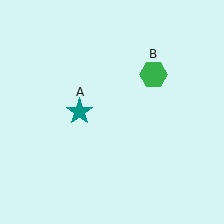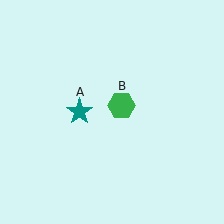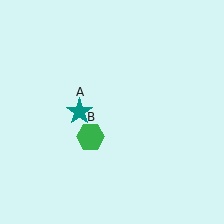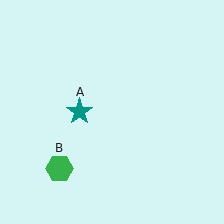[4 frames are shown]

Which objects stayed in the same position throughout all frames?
Teal star (object A) remained stationary.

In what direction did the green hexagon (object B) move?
The green hexagon (object B) moved down and to the left.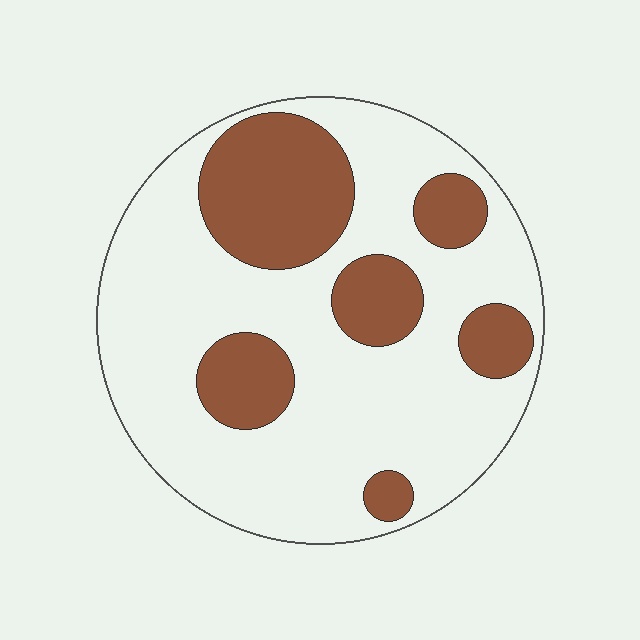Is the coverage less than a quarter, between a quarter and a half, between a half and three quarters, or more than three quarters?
Between a quarter and a half.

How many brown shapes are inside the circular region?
6.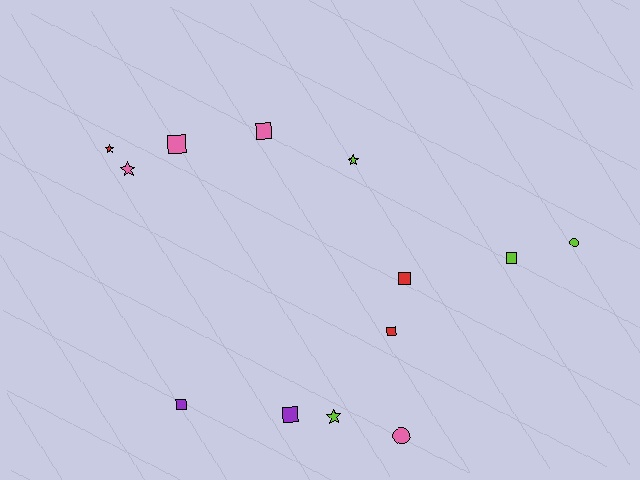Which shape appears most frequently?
Square, with 7 objects.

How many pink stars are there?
There is 1 pink star.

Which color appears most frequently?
Pink, with 4 objects.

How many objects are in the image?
There are 13 objects.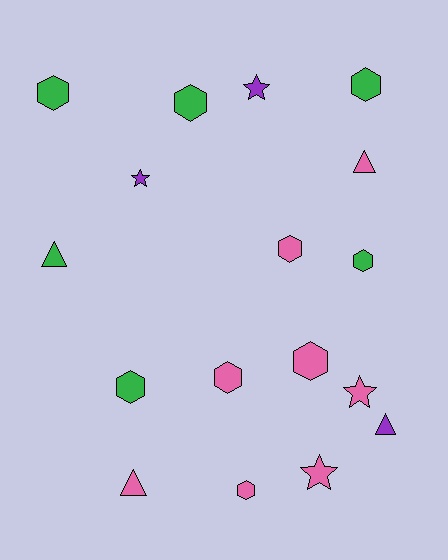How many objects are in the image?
There are 17 objects.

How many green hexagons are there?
There are 5 green hexagons.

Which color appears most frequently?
Pink, with 8 objects.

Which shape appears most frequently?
Hexagon, with 9 objects.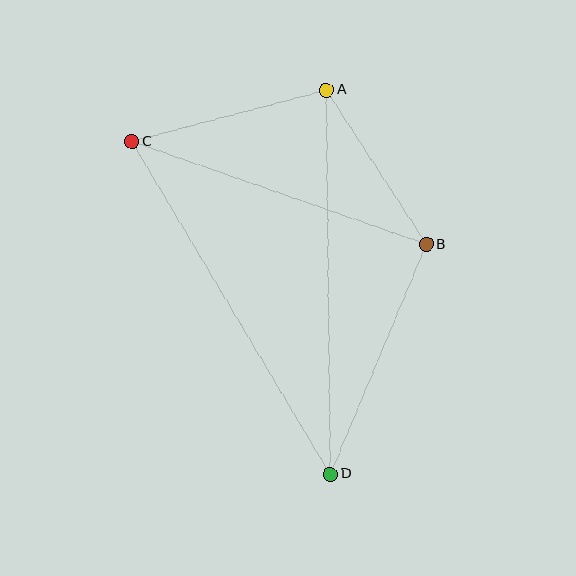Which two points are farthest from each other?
Points C and D are farthest from each other.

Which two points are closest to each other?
Points A and B are closest to each other.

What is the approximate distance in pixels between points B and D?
The distance between B and D is approximately 249 pixels.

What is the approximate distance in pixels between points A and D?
The distance between A and D is approximately 384 pixels.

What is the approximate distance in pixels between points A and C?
The distance between A and C is approximately 201 pixels.